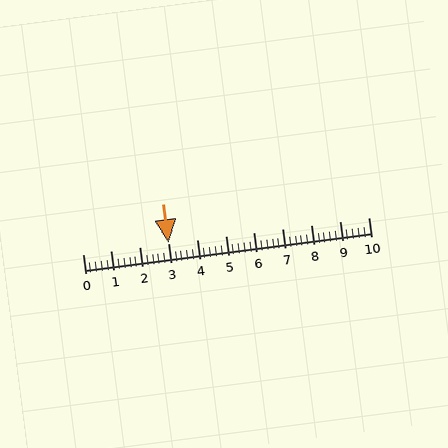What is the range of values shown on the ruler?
The ruler shows values from 0 to 10.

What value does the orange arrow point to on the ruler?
The orange arrow points to approximately 3.0.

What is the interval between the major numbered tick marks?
The major tick marks are spaced 1 units apart.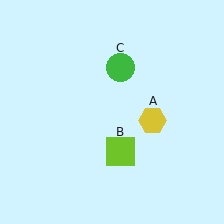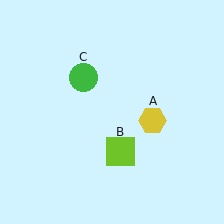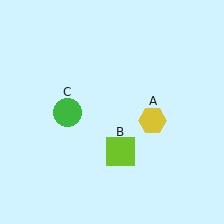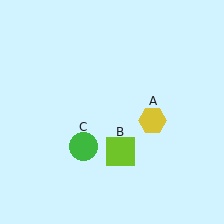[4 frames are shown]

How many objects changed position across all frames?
1 object changed position: green circle (object C).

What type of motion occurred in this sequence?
The green circle (object C) rotated counterclockwise around the center of the scene.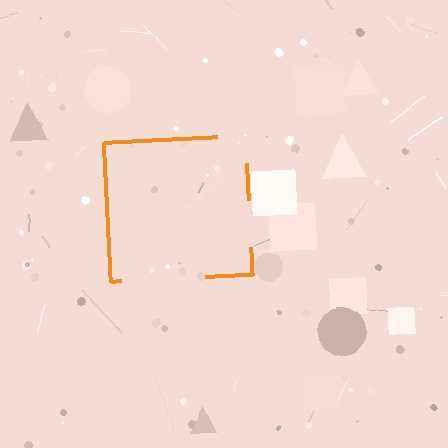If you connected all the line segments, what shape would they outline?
They would outline a square.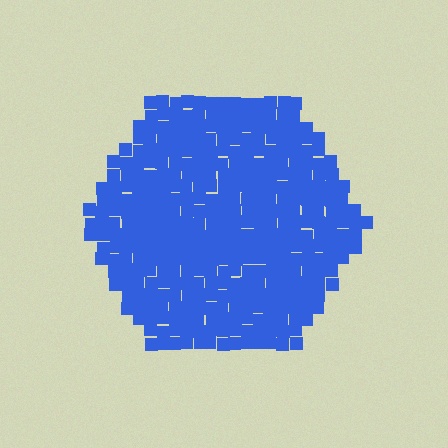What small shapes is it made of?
It is made of small squares.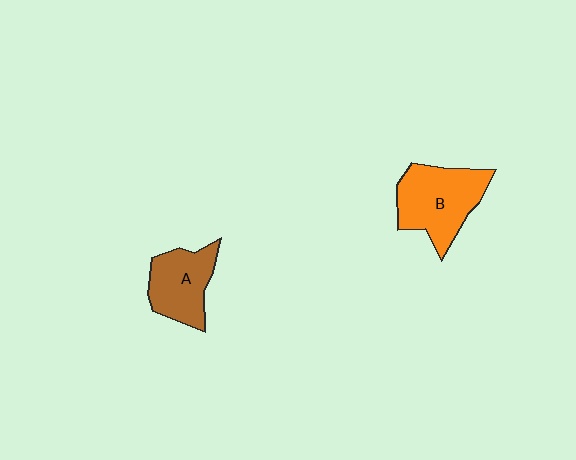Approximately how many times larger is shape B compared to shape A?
Approximately 1.3 times.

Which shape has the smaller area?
Shape A (brown).